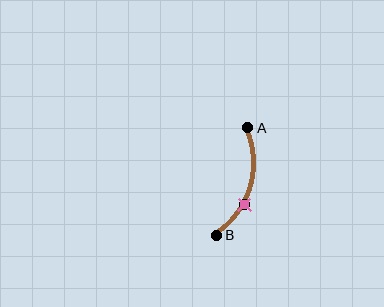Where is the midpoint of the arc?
The arc midpoint is the point on the curve farthest from the straight line joining A and B. It sits to the right of that line.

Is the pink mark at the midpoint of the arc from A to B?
No. The pink mark lies on the arc but is closer to endpoint B. The arc midpoint would be at the point on the curve equidistant along the arc from both A and B.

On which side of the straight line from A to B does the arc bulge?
The arc bulges to the right of the straight line connecting A and B.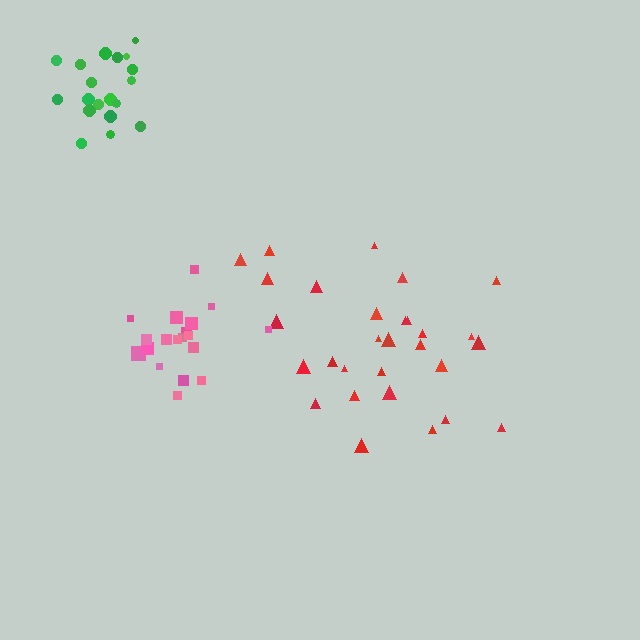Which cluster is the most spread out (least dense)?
Red.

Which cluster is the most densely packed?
Green.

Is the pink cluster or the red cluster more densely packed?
Pink.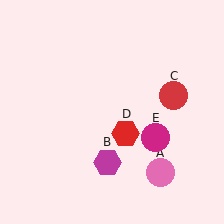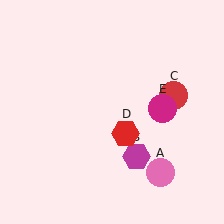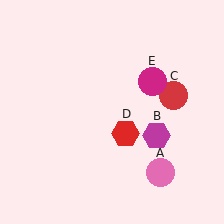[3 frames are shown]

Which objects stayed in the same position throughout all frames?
Pink circle (object A) and red circle (object C) and red hexagon (object D) remained stationary.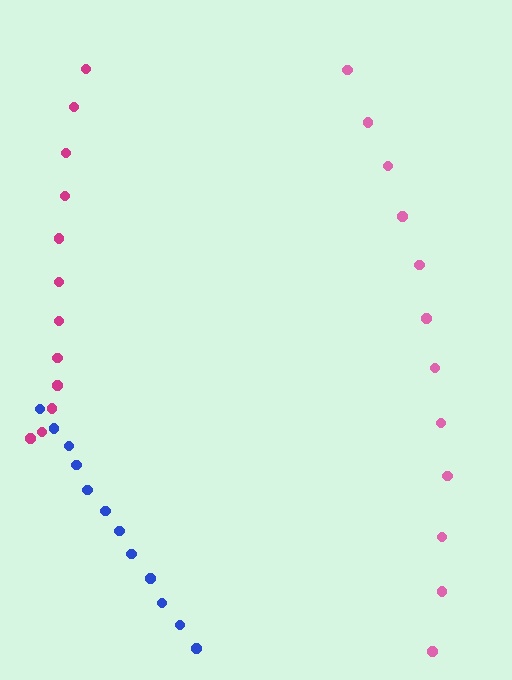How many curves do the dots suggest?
There are 3 distinct paths.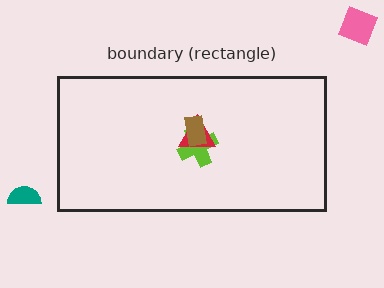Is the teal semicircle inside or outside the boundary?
Outside.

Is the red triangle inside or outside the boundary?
Inside.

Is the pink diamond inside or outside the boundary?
Outside.